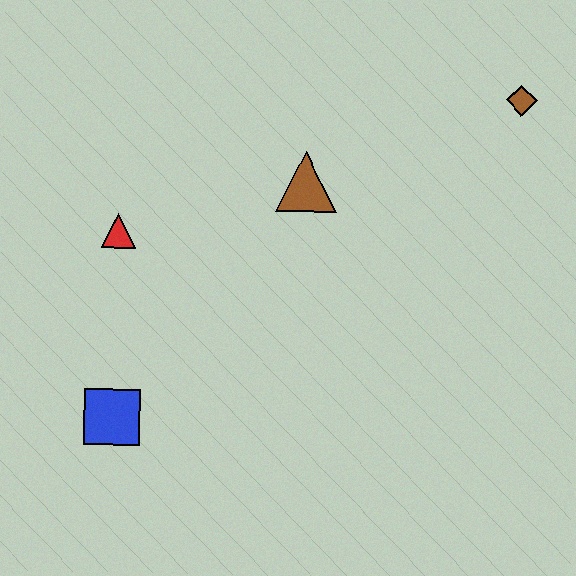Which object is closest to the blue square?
The red triangle is closest to the blue square.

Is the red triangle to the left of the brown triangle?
Yes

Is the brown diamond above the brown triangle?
Yes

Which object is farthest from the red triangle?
The brown diamond is farthest from the red triangle.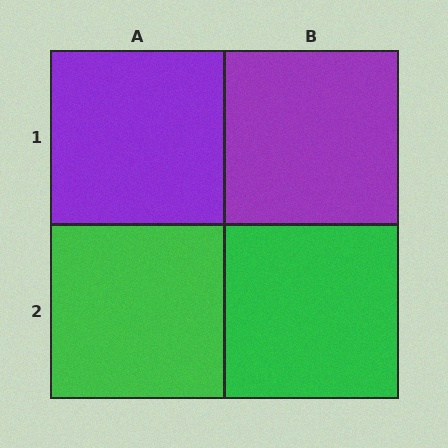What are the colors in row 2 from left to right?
Green, green.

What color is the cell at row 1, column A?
Purple.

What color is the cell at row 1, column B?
Purple.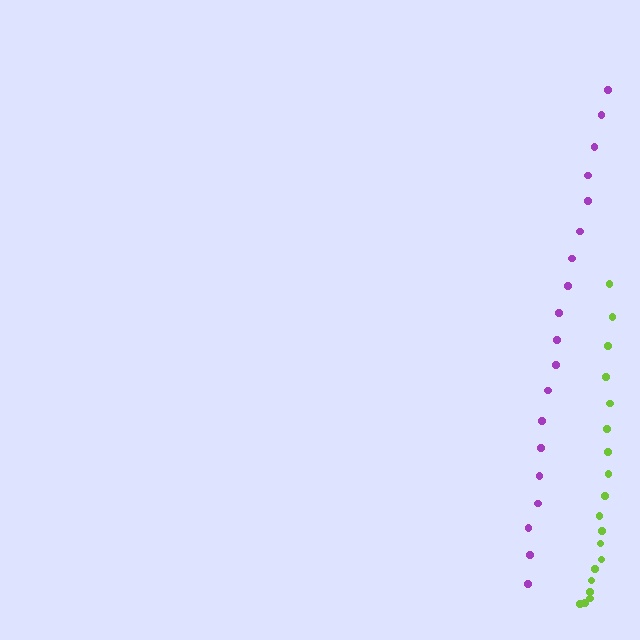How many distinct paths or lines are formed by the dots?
There are 2 distinct paths.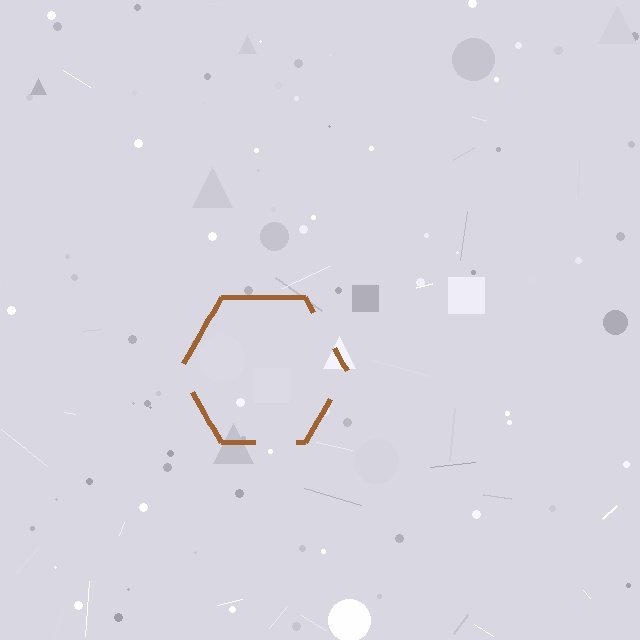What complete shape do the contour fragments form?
The contour fragments form a hexagon.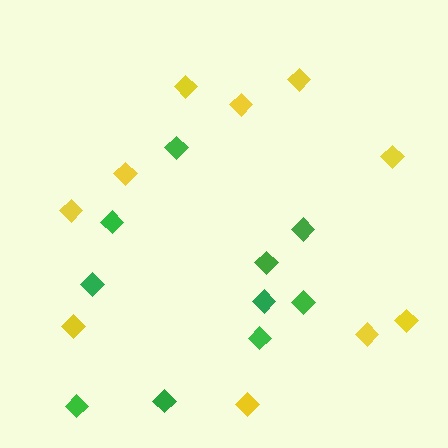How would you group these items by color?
There are 2 groups: one group of yellow diamonds (10) and one group of green diamonds (10).